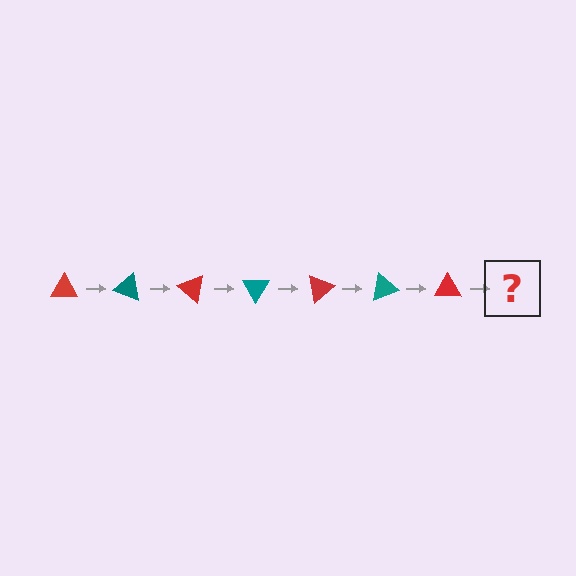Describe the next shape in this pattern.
It should be a teal triangle, rotated 140 degrees from the start.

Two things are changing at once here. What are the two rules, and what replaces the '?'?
The two rules are that it rotates 20 degrees each step and the color cycles through red and teal. The '?' should be a teal triangle, rotated 140 degrees from the start.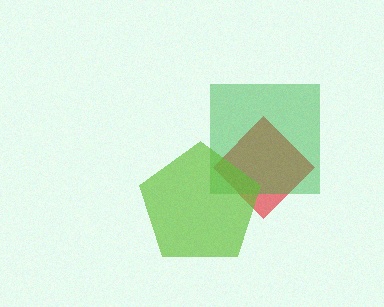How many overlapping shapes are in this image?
There are 3 overlapping shapes in the image.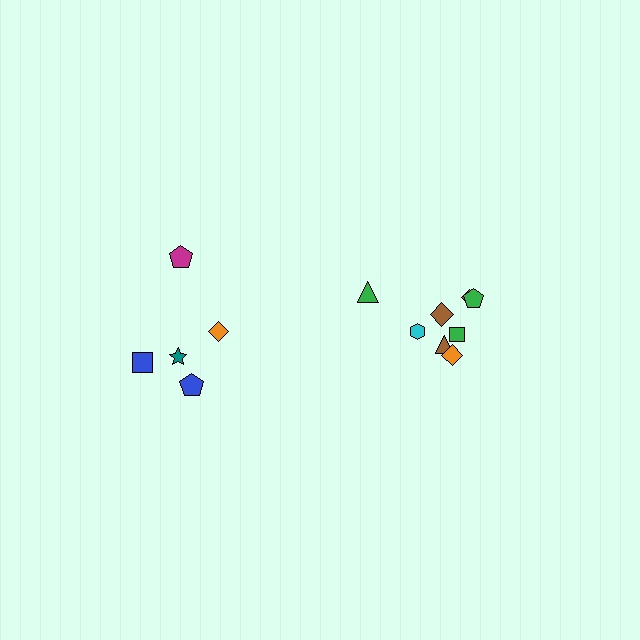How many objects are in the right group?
There are 8 objects.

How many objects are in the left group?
There are 5 objects.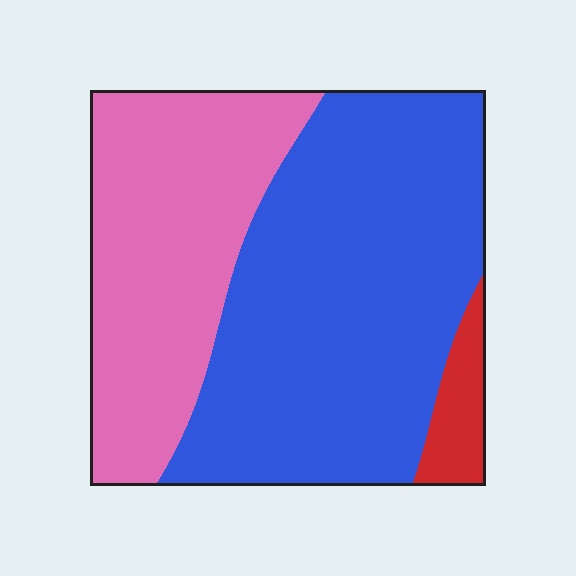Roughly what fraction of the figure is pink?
Pink takes up about three eighths (3/8) of the figure.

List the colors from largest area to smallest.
From largest to smallest: blue, pink, red.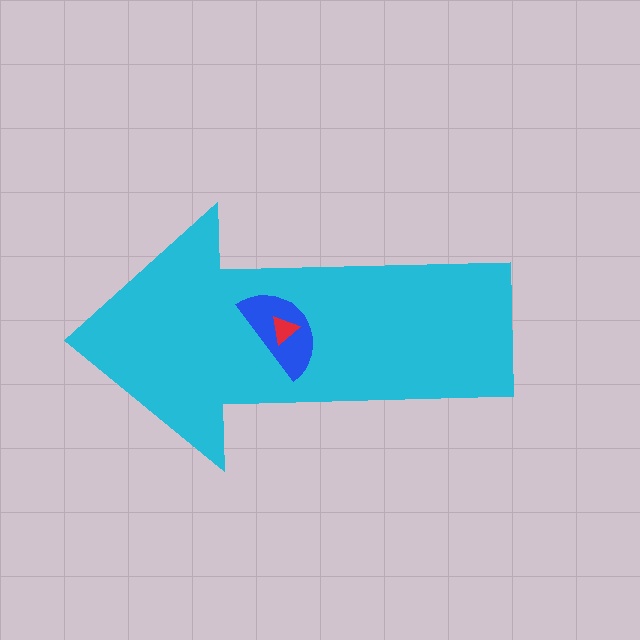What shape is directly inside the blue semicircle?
The red triangle.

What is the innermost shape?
The red triangle.